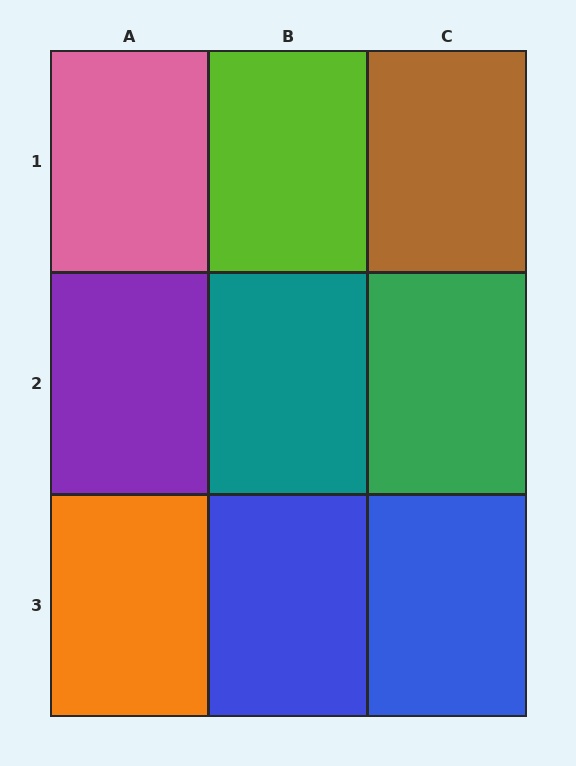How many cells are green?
1 cell is green.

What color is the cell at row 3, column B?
Blue.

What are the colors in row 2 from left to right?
Purple, teal, green.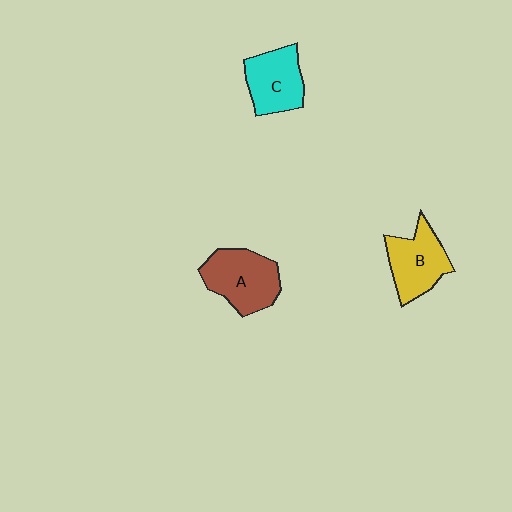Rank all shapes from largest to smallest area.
From largest to smallest: A (brown), B (yellow), C (cyan).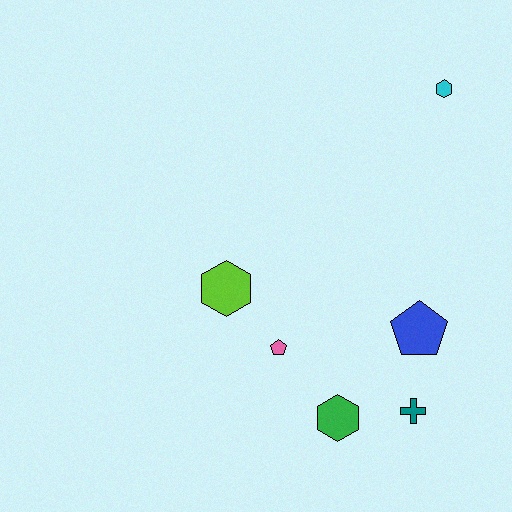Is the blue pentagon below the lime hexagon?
Yes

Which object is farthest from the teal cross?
The cyan hexagon is farthest from the teal cross.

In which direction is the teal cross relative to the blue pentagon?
The teal cross is below the blue pentagon.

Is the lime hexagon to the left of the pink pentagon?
Yes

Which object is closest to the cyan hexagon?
The blue pentagon is closest to the cyan hexagon.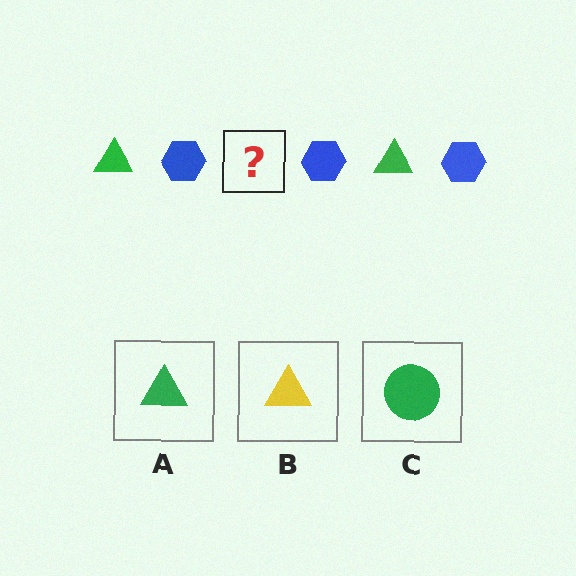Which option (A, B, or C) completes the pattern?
A.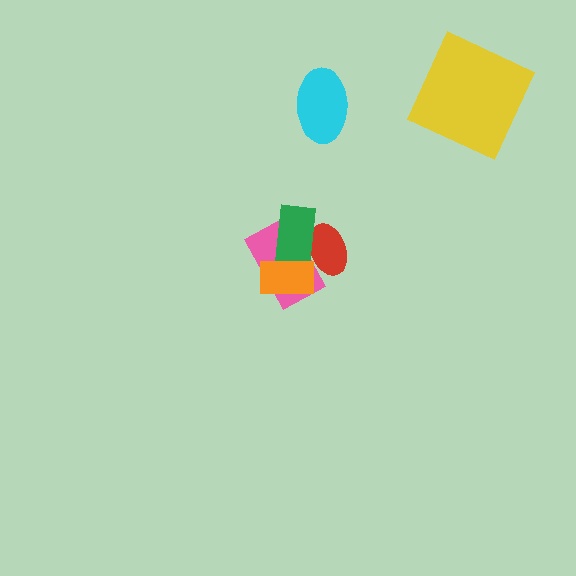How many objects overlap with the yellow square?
0 objects overlap with the yellow square.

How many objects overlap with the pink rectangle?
3 objects overlap with the pink rectangle.